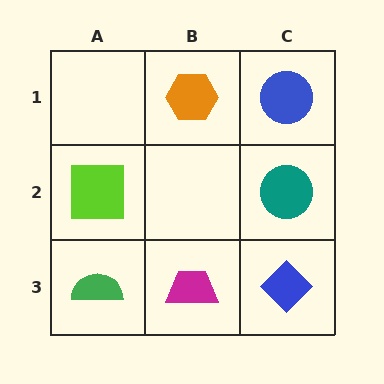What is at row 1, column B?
An orange hexagon.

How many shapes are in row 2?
2 shapes.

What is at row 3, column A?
A green semicircle.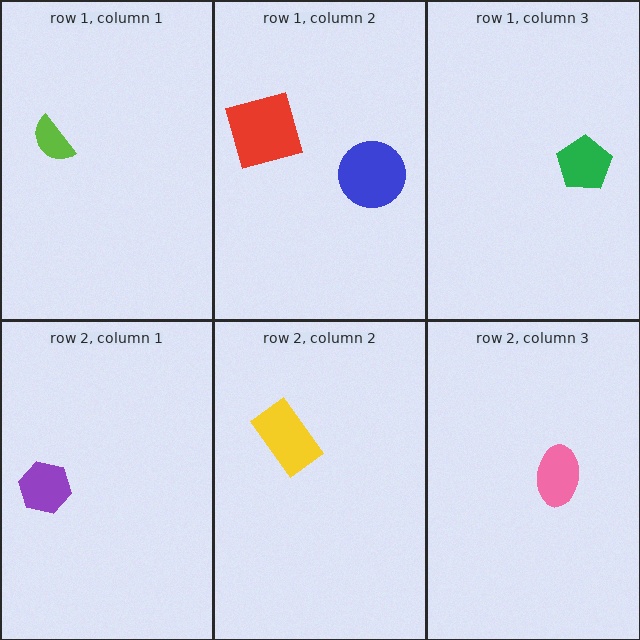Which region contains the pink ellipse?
The row 2, column 3 region.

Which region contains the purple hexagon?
The row 2, column 1 region.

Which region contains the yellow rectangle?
The row 2, column 2 region.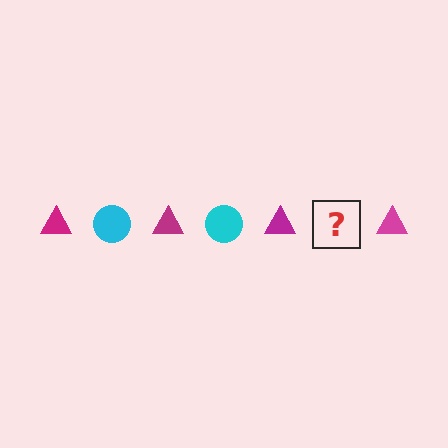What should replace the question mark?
The question mark should be replaced with a cyan circle.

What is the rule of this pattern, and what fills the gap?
The rule is that the pattern alternates between magenta triangle and cyan circle. The gap should be filled with a cyan circle.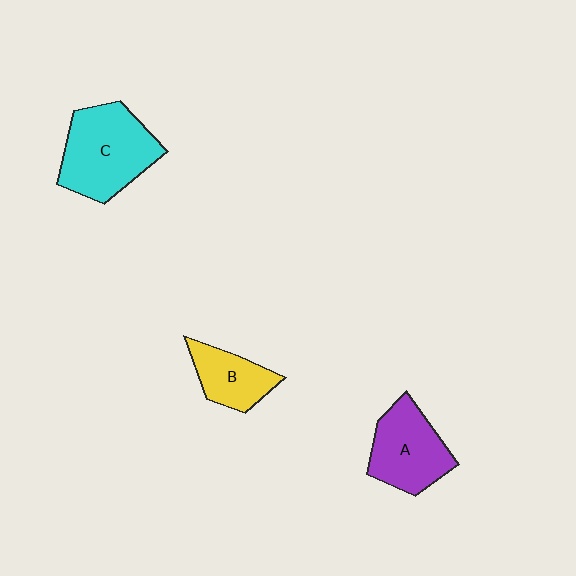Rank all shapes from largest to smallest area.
From largest to smallest: C (cyan), A (purple), B (yellow).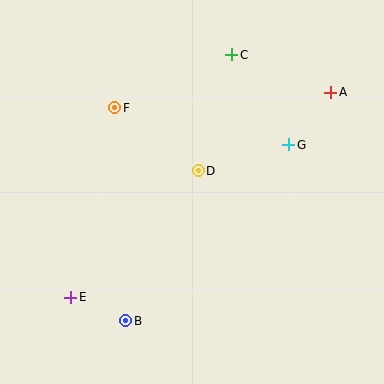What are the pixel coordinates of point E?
Point E is at (71, 297).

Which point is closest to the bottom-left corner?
Point E is closest to the bottom-left corner.